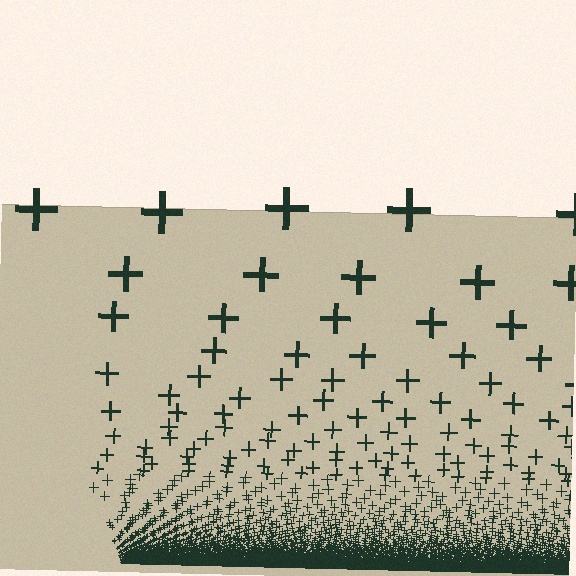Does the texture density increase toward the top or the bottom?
Density increases toward the bottom.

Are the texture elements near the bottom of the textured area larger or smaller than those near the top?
Smaller. The gradient is inverted — elements near the bottom are smaller and denser.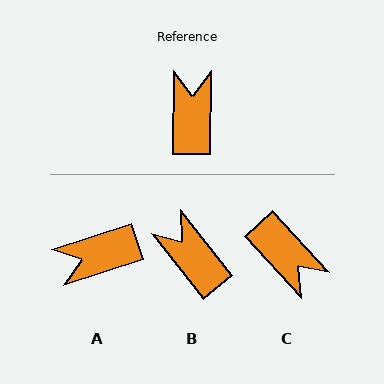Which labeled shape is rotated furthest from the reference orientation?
C, about 137 degrees away.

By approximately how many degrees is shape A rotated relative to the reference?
Approximately 108 degrees counter-clockwise.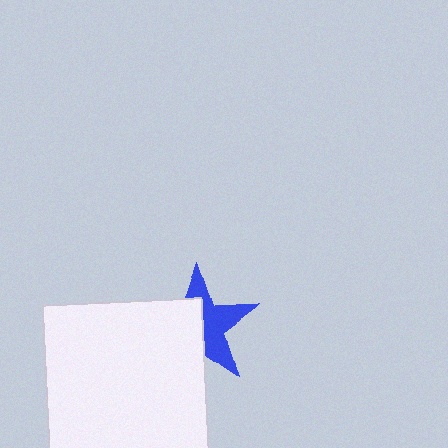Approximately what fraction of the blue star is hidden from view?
Roughly 51% of the blue star is hidden behind the white square.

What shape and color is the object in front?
The object in front is a white square.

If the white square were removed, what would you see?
You would see the complete blue star.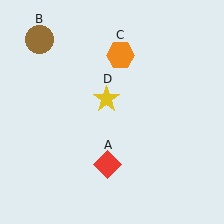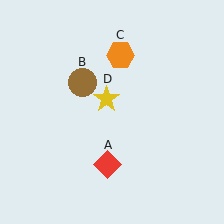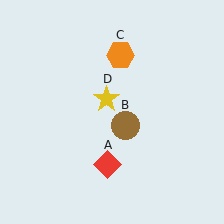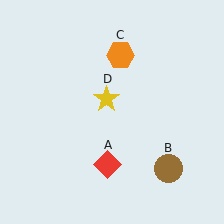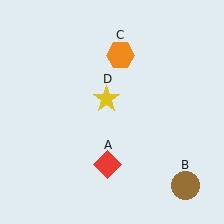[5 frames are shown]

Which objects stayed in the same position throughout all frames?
Red diamond (object A) and orange hexagon (object C) and yellow star (object D) remained stationary.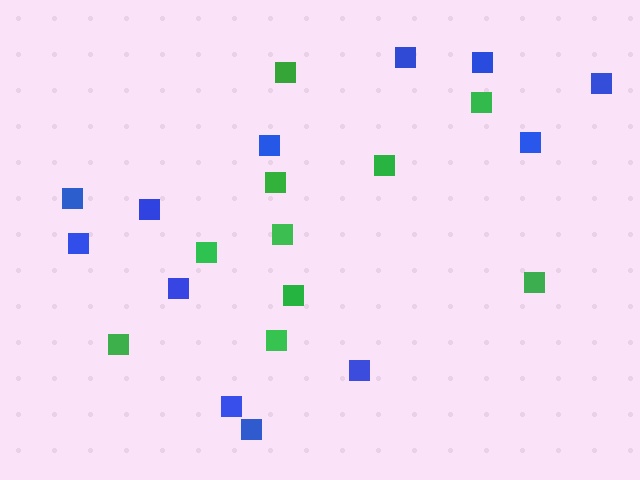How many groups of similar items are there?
There are 2 groups: one group of green squares (10) and one group of blue squares (12).